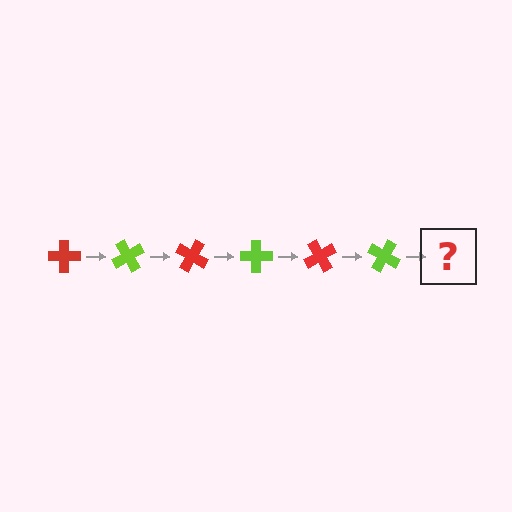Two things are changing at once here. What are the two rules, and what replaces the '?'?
The two rules are that it rotates 60 degrees each step and the color cycles through red and lime. The '?' should be a red cross, rotated 360 degrees from the start.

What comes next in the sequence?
The next element should be a red cross, rotated 360 degrees from the start.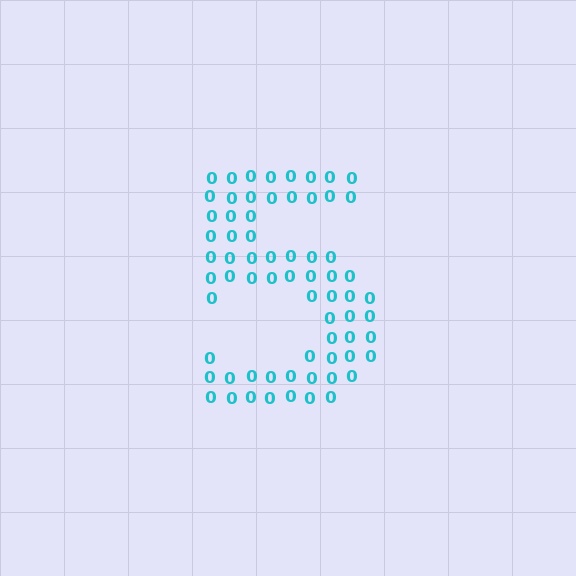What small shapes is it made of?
It is made of small digit 0's.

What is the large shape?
The large shape is the digit 5.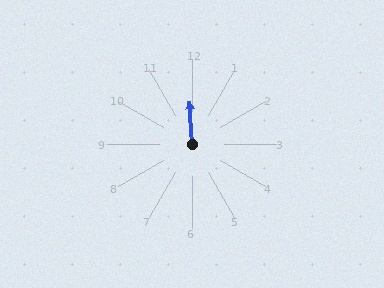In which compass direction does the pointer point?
North.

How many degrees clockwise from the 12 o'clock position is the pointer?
Approximately 357 degrees.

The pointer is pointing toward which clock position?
Roughly 12 o'clock.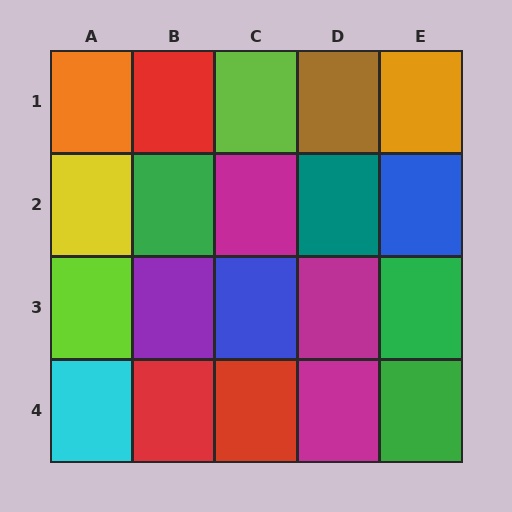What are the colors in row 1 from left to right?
Orange, red, lime, brown, orange.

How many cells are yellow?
1 cell is yellow.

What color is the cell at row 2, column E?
Blue.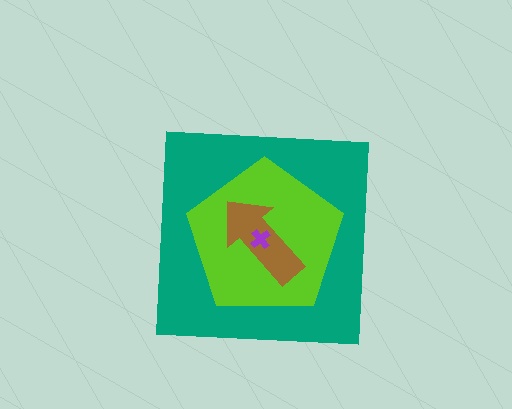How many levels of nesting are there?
4.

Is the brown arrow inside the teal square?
Yes.